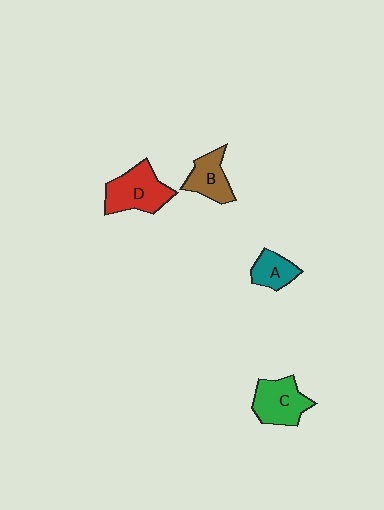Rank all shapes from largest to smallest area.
From largest to smallest: D (red), C (green), B (brown), A (teal).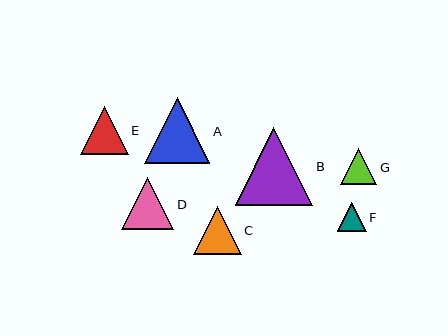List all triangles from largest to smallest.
From largest to smallest: B, A, D, C, E, G, F.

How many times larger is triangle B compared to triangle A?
Triangle B is approximately 1.2 times the size of triangle A.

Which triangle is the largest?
Triangle B is the largest with a size of approximately 78 pixels.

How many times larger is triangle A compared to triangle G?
Triangle A is approximately 1.8 times the size of triangle G.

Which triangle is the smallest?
Triangle F is the smallest with a size of approximately 29 pixels.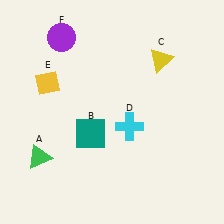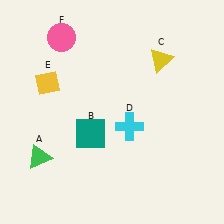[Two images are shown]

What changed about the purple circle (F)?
In Image 1, F is purple. In Image 2, it changed to pink.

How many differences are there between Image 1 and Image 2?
There is 1 difference between the two images.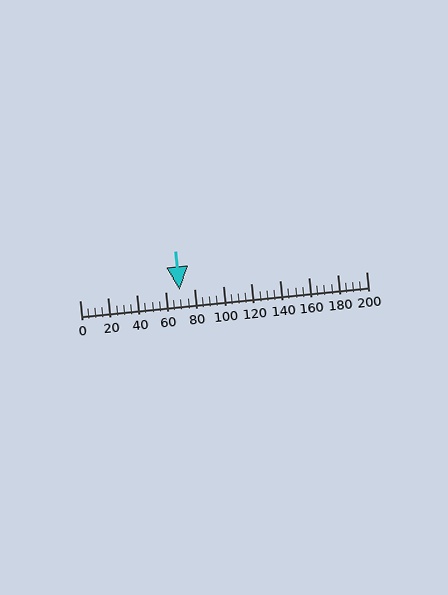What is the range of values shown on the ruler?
The ruler shows values from 0 to 200.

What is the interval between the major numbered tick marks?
The major tick marks are spaced 20 units apart.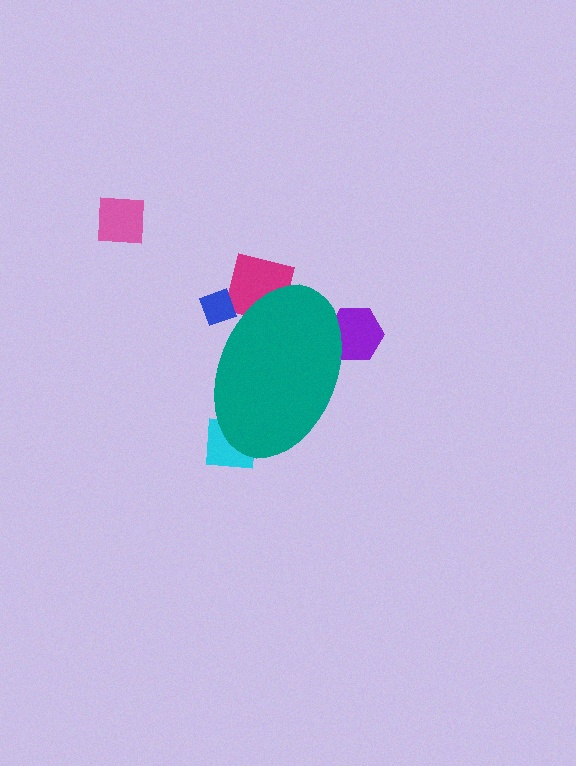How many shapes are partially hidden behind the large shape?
5 shapes are partially hidden.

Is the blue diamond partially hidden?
Yes, the blue diamond is partially hidden behind the teal ellipse.